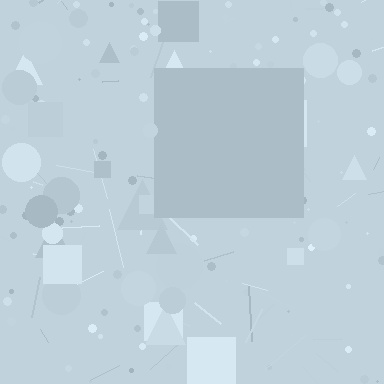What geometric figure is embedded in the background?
A square is embedded in the background.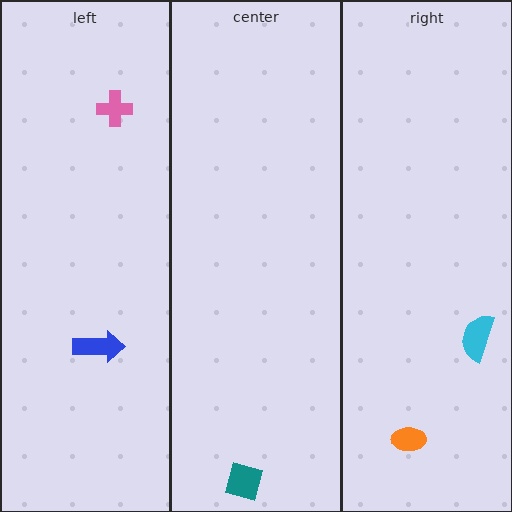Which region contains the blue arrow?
The left region.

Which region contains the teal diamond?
The center region.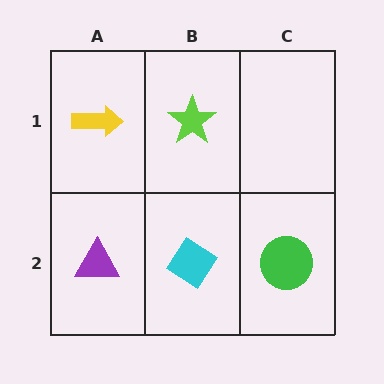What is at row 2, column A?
A purple triangle.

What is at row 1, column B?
A lime star.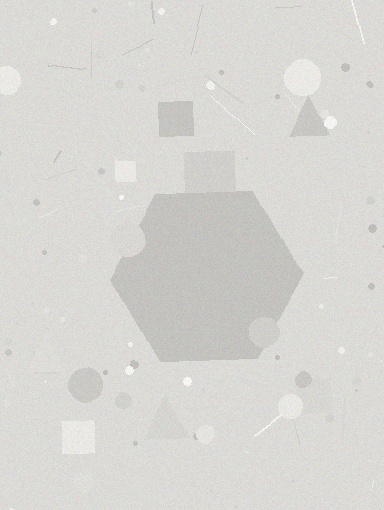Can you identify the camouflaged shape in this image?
The camouflaged shape is a hexagon.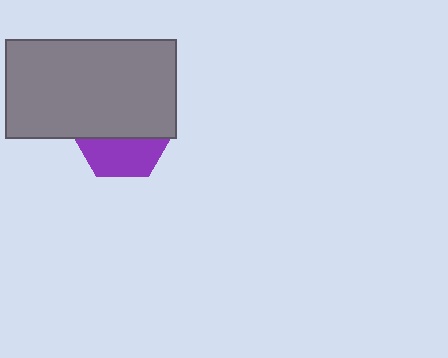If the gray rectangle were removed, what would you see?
You would see the complete purple hexagon.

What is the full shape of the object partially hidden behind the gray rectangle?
The partially hidden object is a purple hexagon.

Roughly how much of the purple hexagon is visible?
A small part of it is visible (roughly 39%).